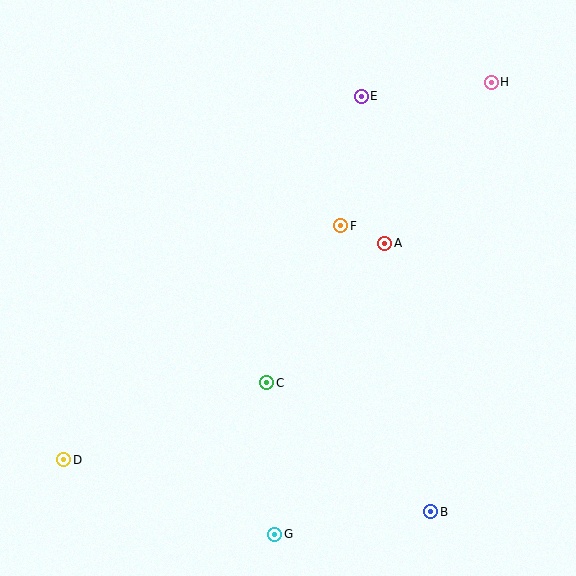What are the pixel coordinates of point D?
Point D is at (64, 460).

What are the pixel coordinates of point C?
Point C is at (267, 383).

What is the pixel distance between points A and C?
The distance between A and C is 183 pixels.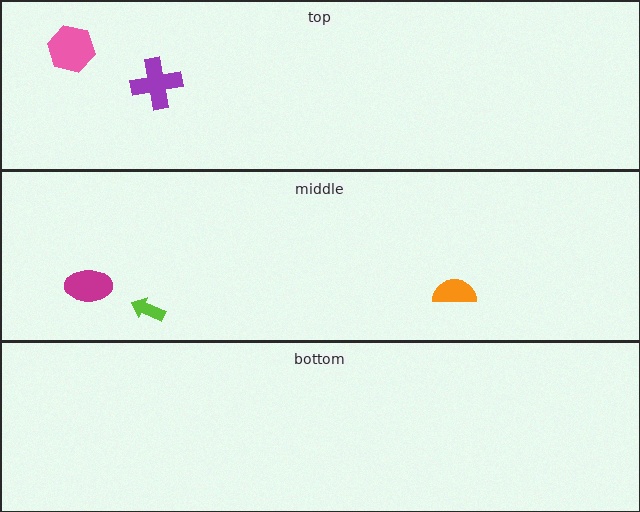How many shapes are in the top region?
2.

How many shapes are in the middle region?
3.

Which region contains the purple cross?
The top region.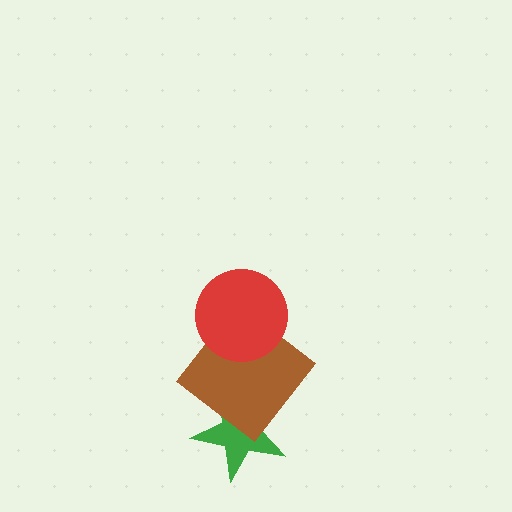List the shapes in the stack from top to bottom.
From top to bottom: the red circle, the brown diamond, the green star.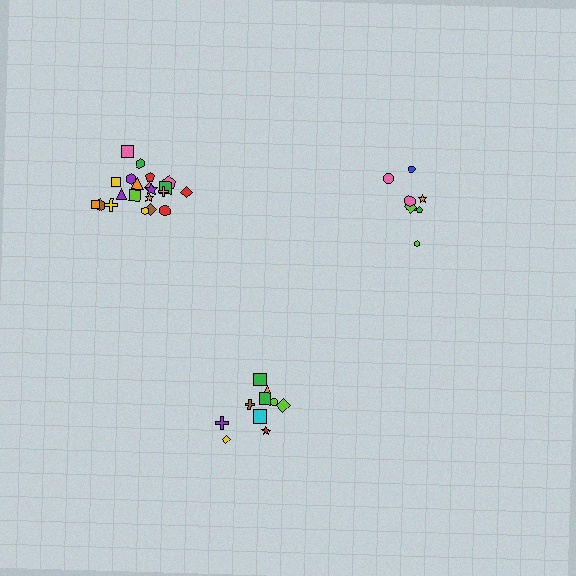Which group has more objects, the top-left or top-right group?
The top-left group.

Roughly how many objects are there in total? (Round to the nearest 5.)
Roughly 40 objects in total.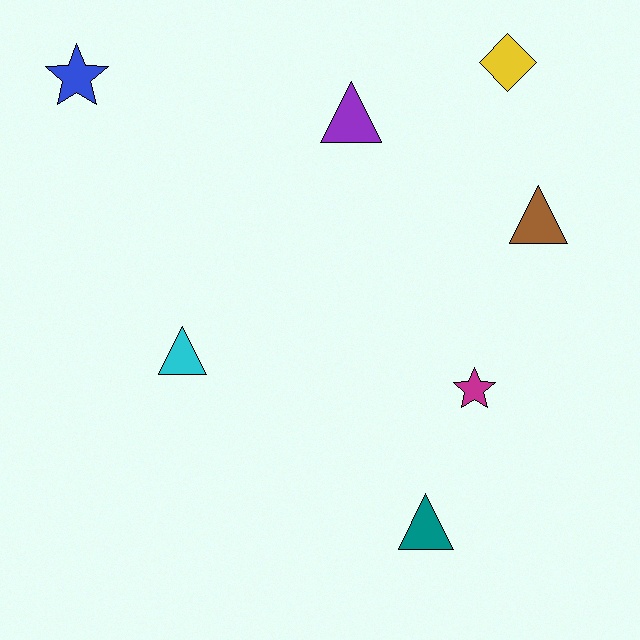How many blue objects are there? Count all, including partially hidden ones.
There is 1 blue object.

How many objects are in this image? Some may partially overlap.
There are 7 objects.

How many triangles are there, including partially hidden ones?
There are 4 triangles.